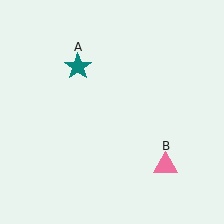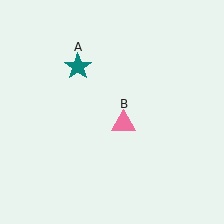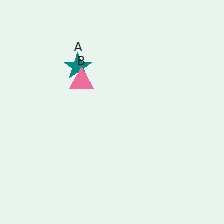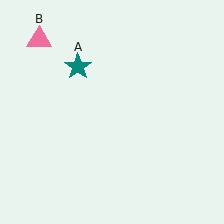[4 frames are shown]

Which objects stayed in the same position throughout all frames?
Teal star (object A) remained stationary.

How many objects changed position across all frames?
1 object changed position: pink triangle (object B).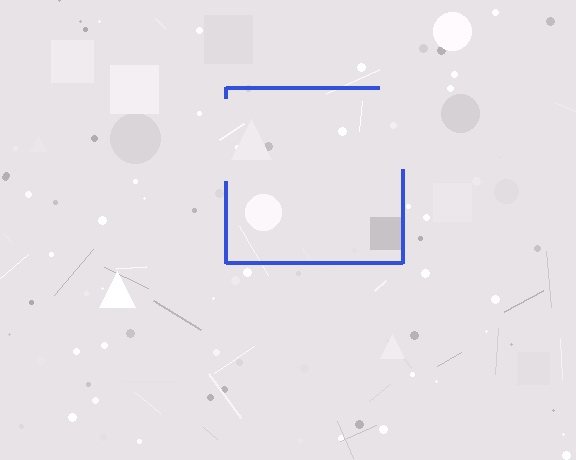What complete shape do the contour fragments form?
The contour fragments form a square.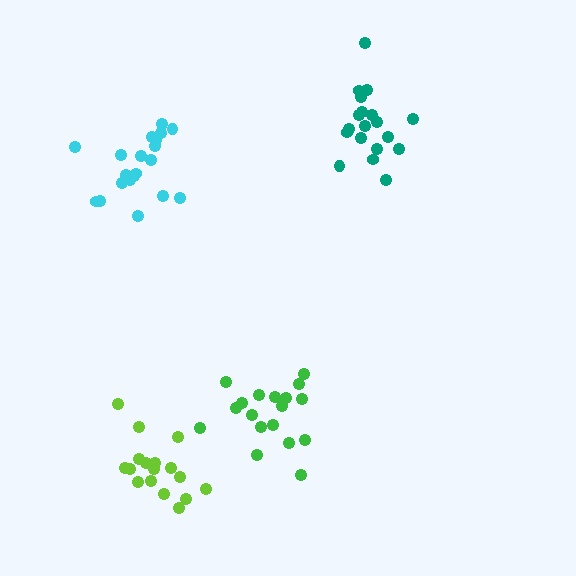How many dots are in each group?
Group 1: 20 dots, Group 2: 17 dots, Group 3: 18 dots, Group 4: 19 dots (74 total).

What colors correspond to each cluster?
The clusters are colored: cyan, lime, green, teal.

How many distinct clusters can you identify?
There are 4 distinct clusters.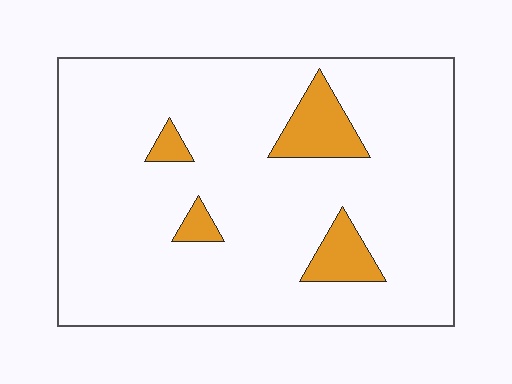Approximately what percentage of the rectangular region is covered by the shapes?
Approximately 10%.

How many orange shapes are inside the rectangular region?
4.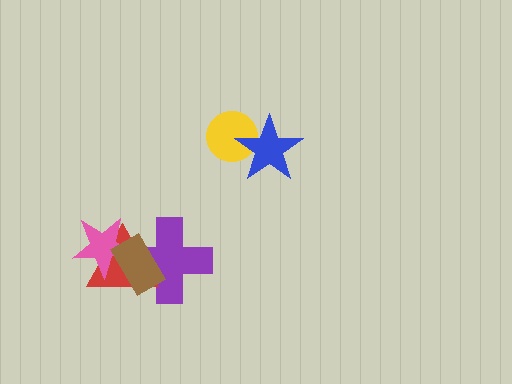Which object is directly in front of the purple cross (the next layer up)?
The red triangle is directly in front of the purple cross.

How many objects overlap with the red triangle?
3 objects overlap with the red triangle.